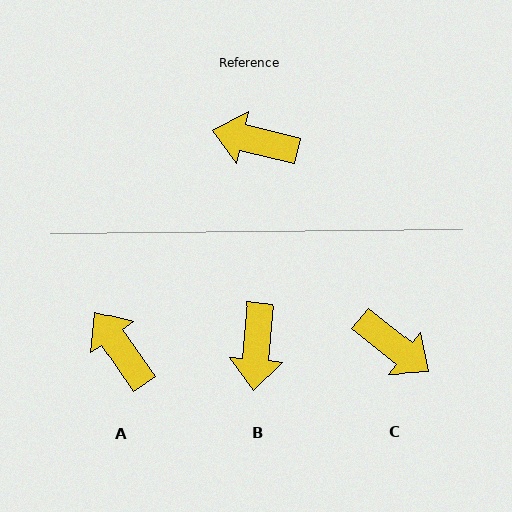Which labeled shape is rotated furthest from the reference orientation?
C, about 155 degrees away.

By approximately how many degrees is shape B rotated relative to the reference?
Approximately 99 degrees counter-clockwise.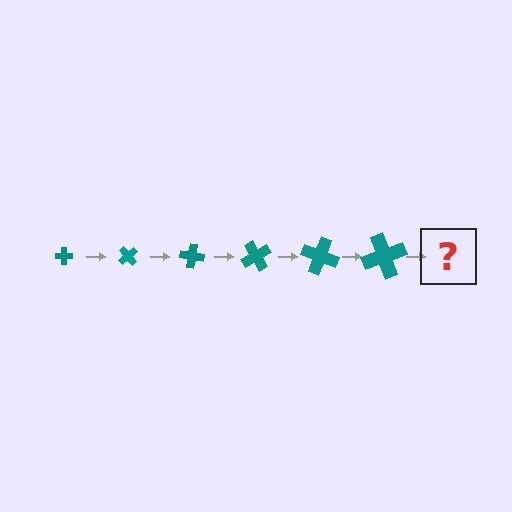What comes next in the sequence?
The next element should be a cross, larger than the previous one and rotated 300 degrees from the start.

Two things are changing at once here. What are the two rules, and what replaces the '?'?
The two rules are that the cross grows larger each step and it rotates 50 degrees each step. The '?' should be a cross, larger than the previous one and rotated 300 degrees from the start.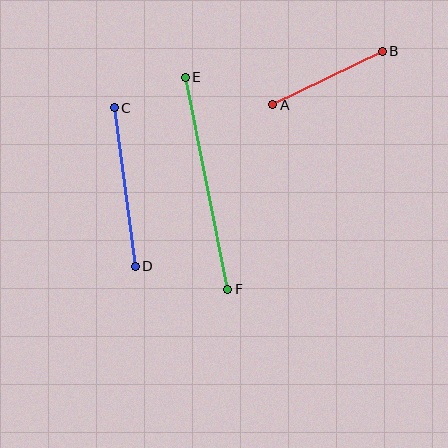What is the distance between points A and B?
The distance is approximately 122 pixels.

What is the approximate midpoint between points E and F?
The midpoint is at approximately (207, 183) pixels.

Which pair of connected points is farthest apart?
Points E and F are farthest apart.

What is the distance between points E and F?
The distance is approximately 216 pixels.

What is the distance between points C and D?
The distance is approximately 160 pixels.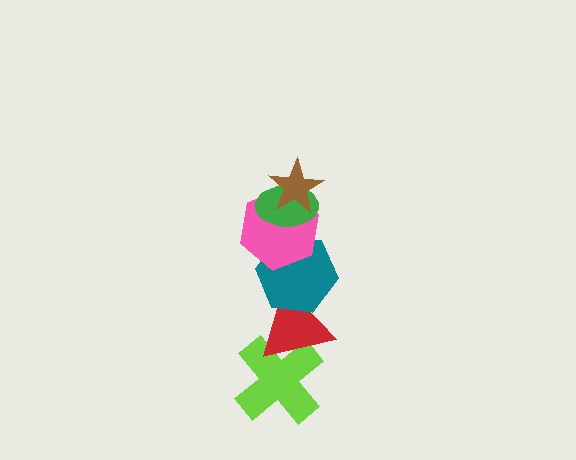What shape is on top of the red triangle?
The teal hexagon is on top of the red triangle.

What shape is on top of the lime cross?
The red triangle is on top of the lime cross.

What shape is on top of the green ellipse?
The brown star is on top of the green ellipse.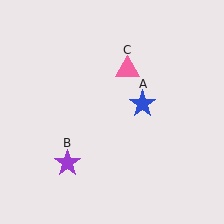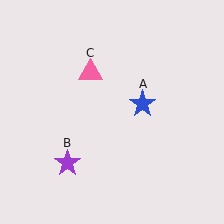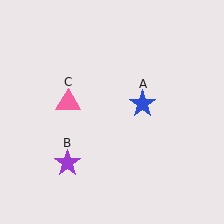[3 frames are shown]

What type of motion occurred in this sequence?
The pink triangle (object C) rotated counterclockwise around the center of the scene.